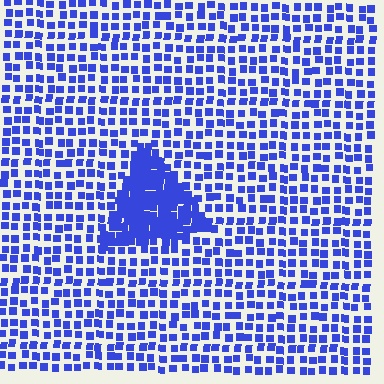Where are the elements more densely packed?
The elements are more densely packed inside the triangle boundary.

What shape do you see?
I see a triangle.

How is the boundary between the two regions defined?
The boundary is defined by a change in element density (approximately 2.4x ratio). All elements are the same color, size, and shape.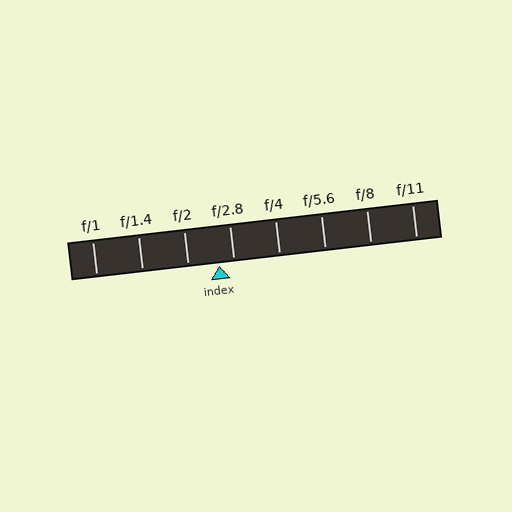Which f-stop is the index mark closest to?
The index mark is closest to f/2.8.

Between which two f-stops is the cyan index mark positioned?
The index mark is between f/2 and f/2.8.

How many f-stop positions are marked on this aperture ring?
There are 8 f-stop positions marked.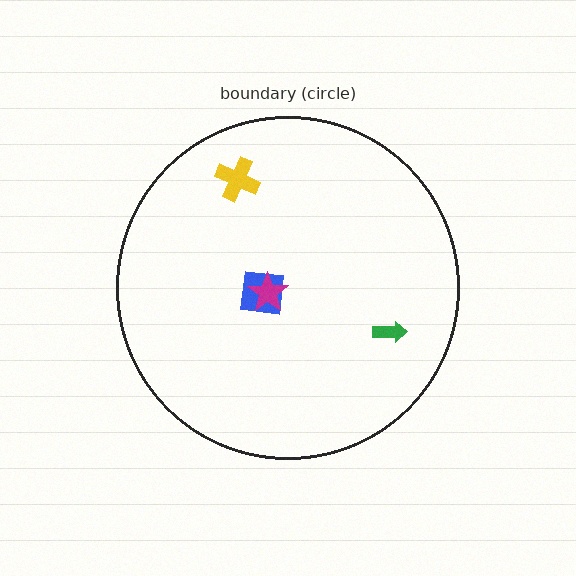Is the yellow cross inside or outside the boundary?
Inside.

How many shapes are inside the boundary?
4 inside, 0 outside.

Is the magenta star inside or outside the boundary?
Inside.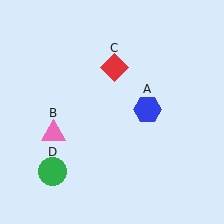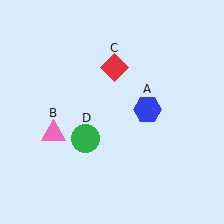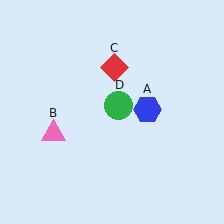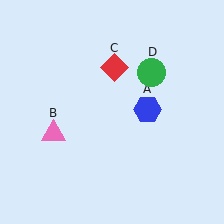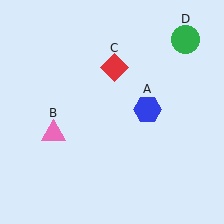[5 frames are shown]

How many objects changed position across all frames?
1 object changed position: green circle (object D).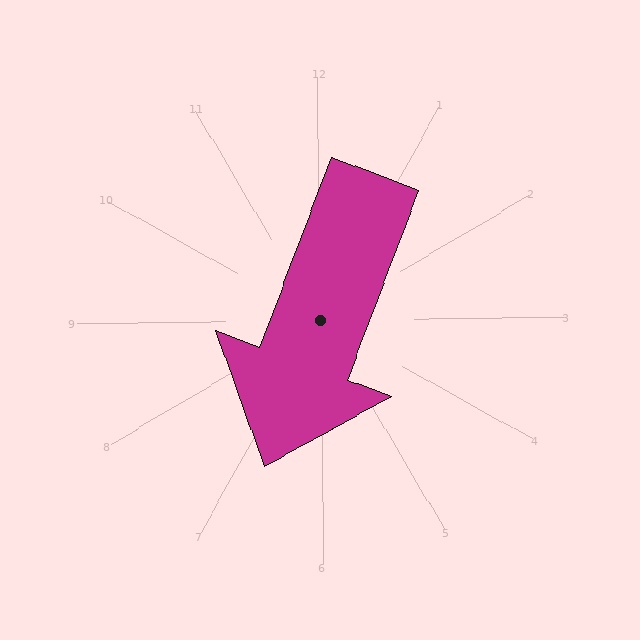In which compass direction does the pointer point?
South.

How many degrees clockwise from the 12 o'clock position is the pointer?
Approximately 201 degrees.